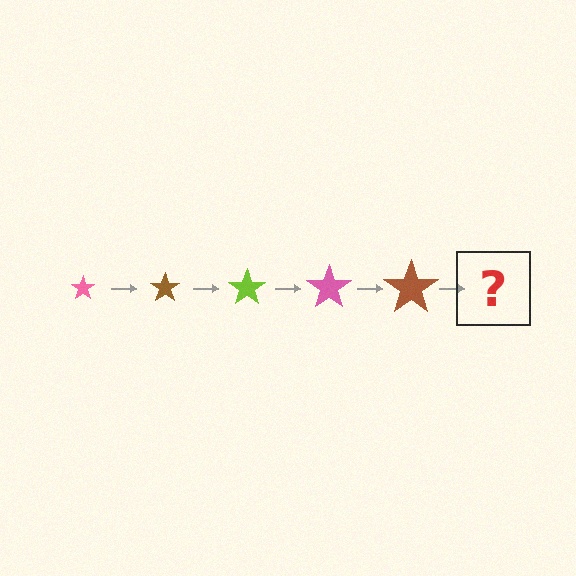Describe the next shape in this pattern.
It should be a lime star, larger than the previous one.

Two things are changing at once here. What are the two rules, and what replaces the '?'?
The two rules are that the star grows larger each step and the color cycles through pink, brown, and lime. The '?' should be a lime star, larger than the previous one.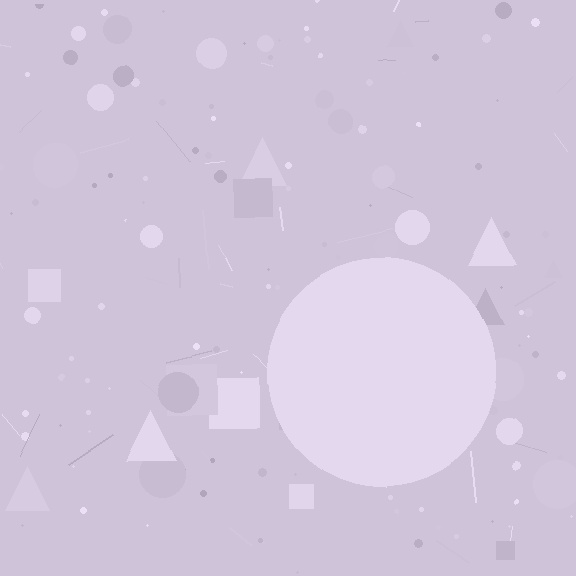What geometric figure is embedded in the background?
A circle is embedded in the background.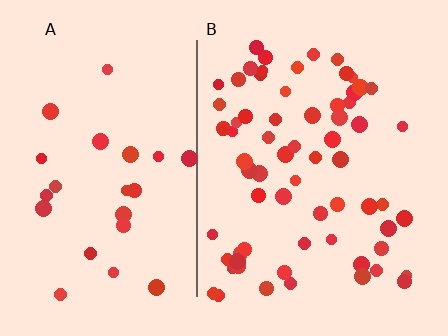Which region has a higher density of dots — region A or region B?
B (the right).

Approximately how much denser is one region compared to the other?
Approximately 2.8× — region B over region A.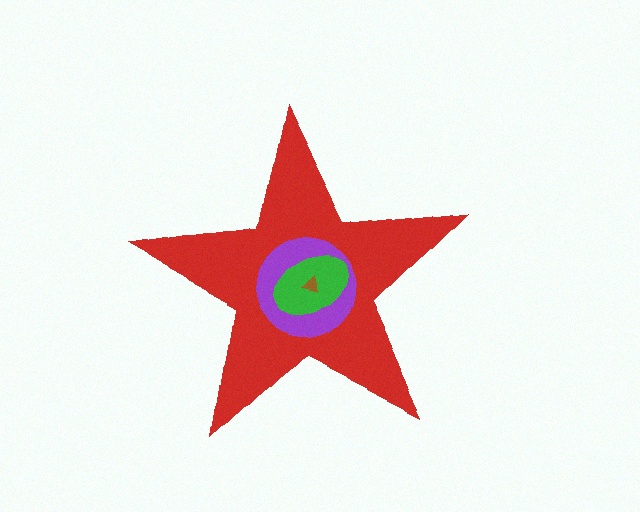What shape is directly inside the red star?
The purple circle.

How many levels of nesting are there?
4.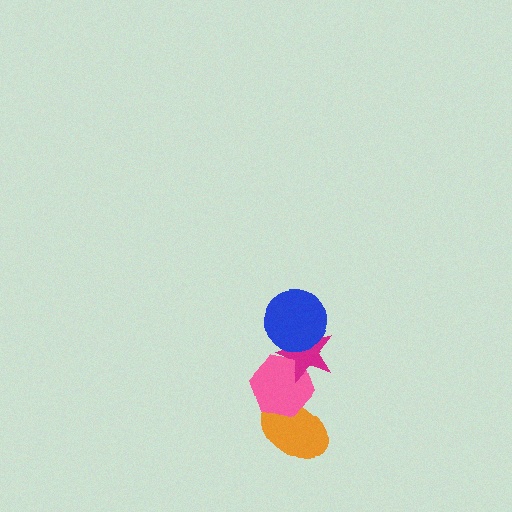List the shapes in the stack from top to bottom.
From top to bottom: the blue circle, the magenta star, the pink hexagon, the orange ellipse.